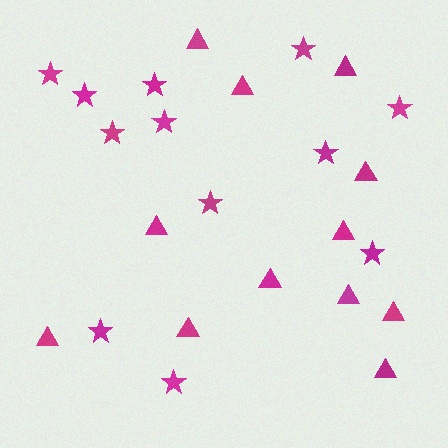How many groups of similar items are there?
There are 2 groups: one group of triangles (12) and one group of stars (12).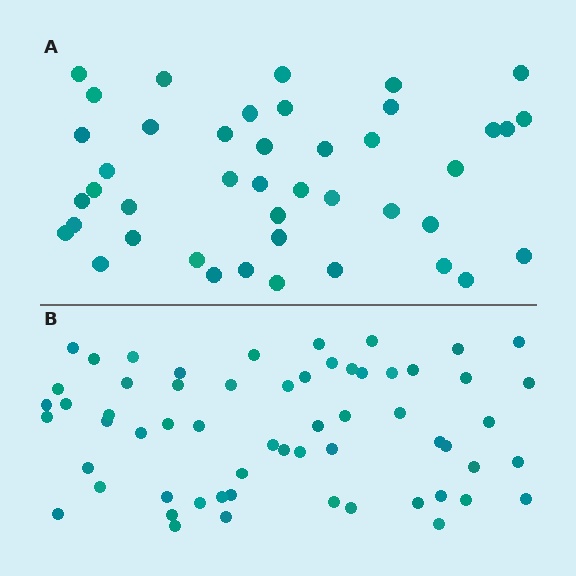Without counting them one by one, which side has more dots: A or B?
Region B (the bottom region) has more dots.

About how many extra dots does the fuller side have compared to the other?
Region B has approximately 15 more dots than region A.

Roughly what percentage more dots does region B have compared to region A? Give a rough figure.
About 40% more.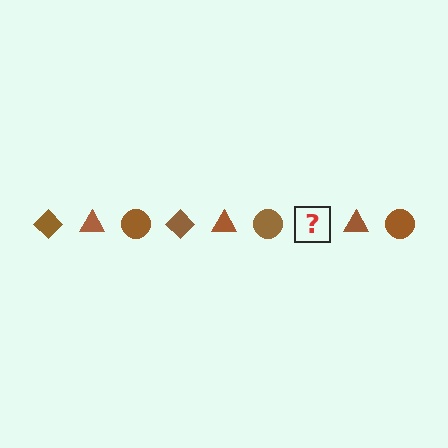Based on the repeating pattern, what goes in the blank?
The blank should be a brown diamond.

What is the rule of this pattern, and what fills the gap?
The rule is that the pattern cycles through diamond, triangle, circle shapes in brown. The gap should be filled with a brown diamond.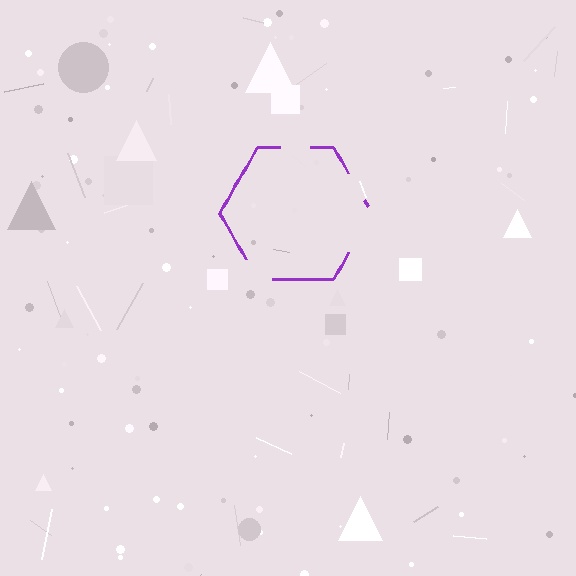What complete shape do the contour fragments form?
The contour fragments form a hexagon.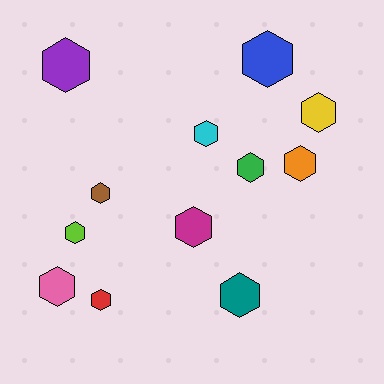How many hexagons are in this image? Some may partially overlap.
There are 12 hexagons.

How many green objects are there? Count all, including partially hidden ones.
There is 1 green object.